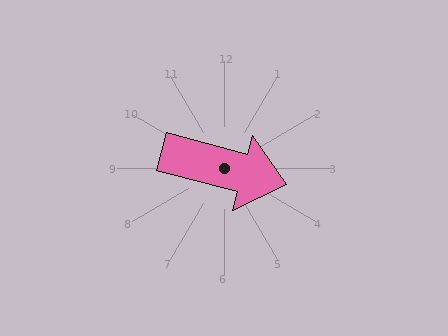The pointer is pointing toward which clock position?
Roughly 3 o'clock.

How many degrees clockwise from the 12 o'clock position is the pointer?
Approximately 105 degrees.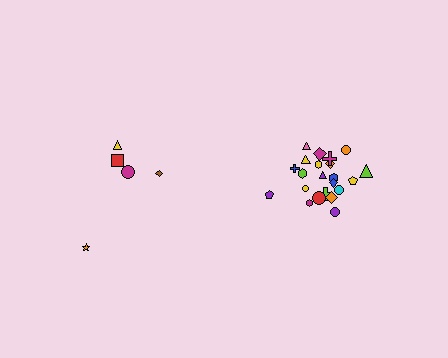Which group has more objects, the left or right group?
The right group.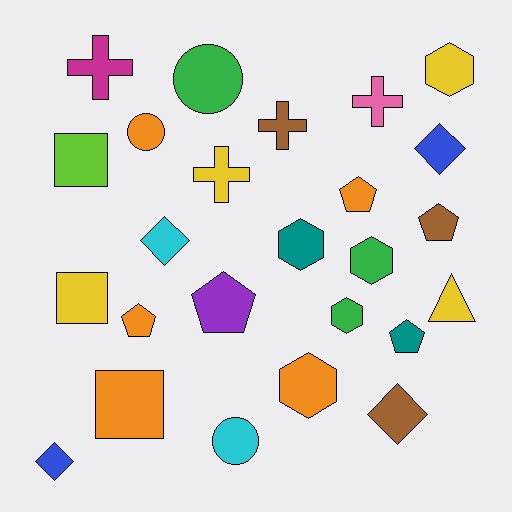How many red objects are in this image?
There are no red objects.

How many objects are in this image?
There are 25 objects.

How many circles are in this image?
There are 3 circles.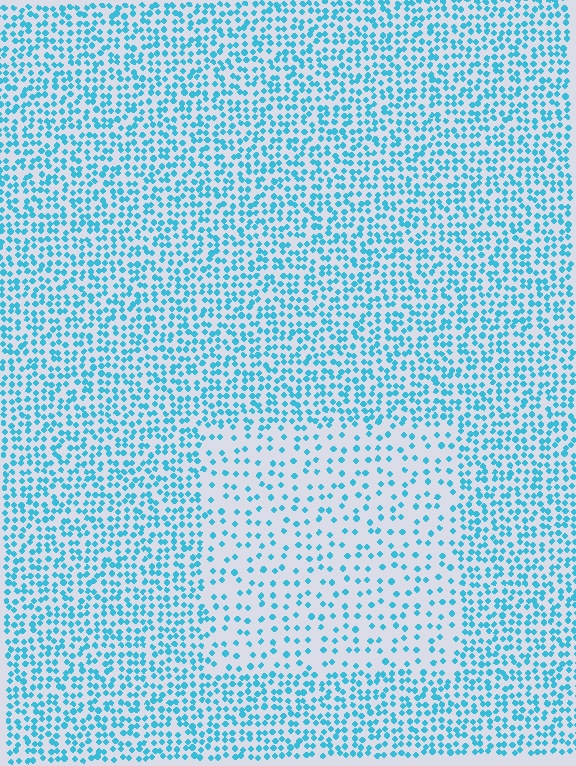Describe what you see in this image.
The image contains small cyan elements arranged at two different densities. A rectangle-shaped region is visible where the elements are less densely packed than the surrounding area.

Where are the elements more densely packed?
The elements are more densely packed outside the rectangle boundary.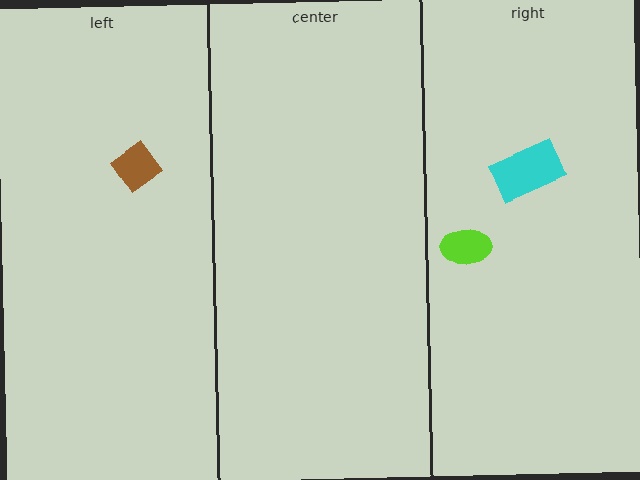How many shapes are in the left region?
1.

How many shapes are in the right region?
2.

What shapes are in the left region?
The brown diamond.